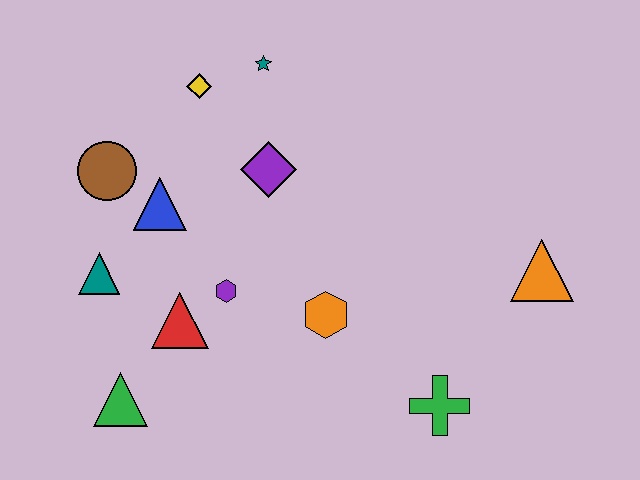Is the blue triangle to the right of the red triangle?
No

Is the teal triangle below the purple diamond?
Yes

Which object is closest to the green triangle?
The red triangle is closest to the green triangle.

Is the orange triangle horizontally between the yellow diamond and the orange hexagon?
No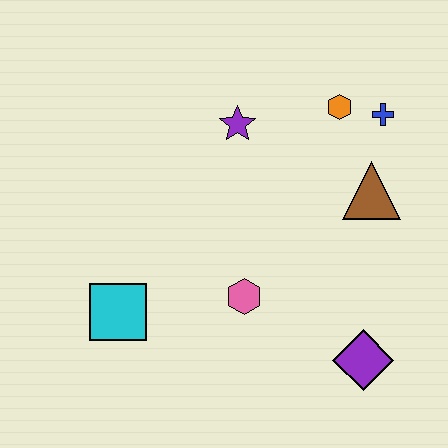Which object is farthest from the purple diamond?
The purple star is farthest from the purple diamond.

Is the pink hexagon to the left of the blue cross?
Yes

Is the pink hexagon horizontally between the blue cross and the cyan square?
Yes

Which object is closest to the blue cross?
The orange hexagon is closest to the blue cross.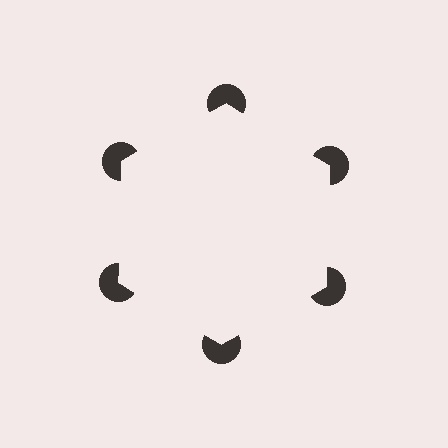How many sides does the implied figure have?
6 sides.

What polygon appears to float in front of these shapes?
An illusory hexagon — its edges are inferred from the aligned wedge cuts in the pac-man discs, not physically drawn.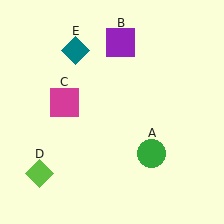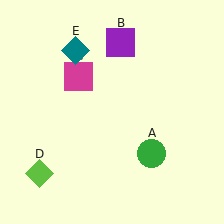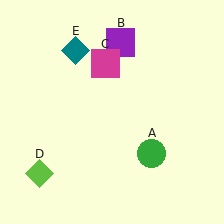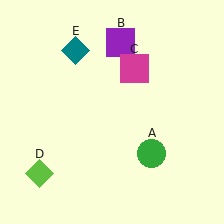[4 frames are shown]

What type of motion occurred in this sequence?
The magenta square (object C) rotated clockwise around the center of the scene.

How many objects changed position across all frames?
1 object changed position: magenta square (object C).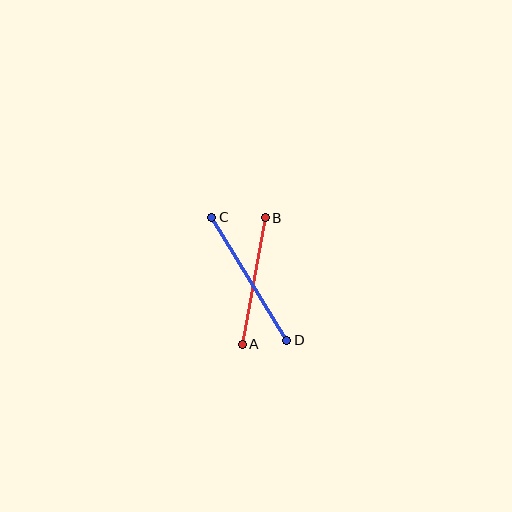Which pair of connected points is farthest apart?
Points C and D are farthest apart.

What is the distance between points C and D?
The distance is approximately 144 pixels.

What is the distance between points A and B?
The distance is approximately 129 pixels.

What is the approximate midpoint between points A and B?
The midpoint is at approximately (254, 281) pixels.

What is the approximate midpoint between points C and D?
The midpoint is at approximately (249, 279) pixels.